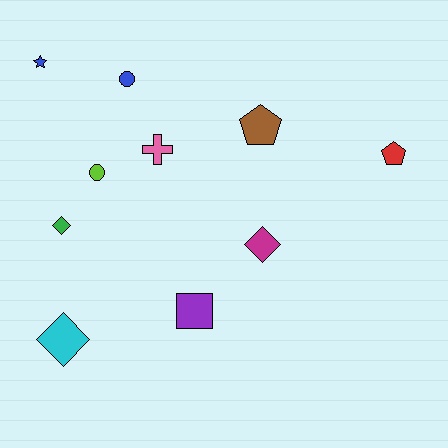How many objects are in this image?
There are 10 objects.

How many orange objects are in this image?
There are no orange objects.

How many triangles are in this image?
There are no triangles.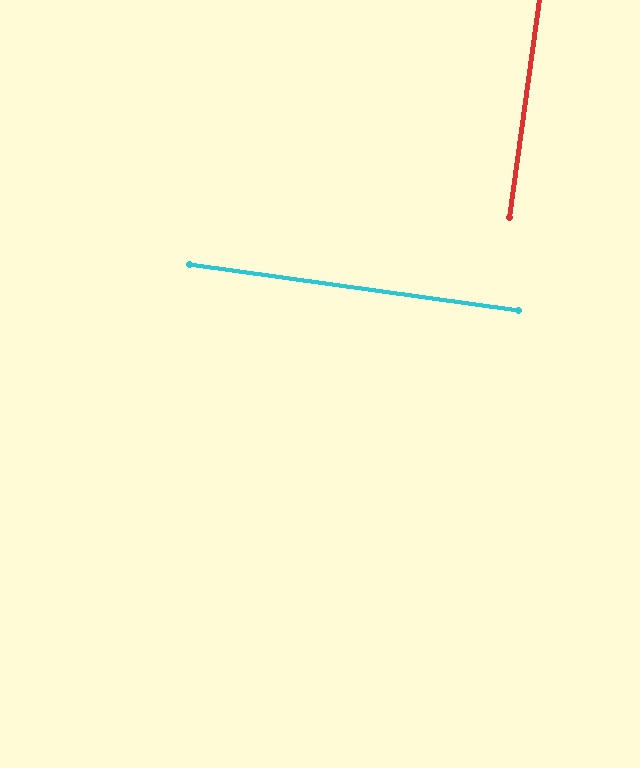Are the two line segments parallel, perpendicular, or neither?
Perpendicular — they meet at approximately 90°.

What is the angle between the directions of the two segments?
Approximately 90 degrees.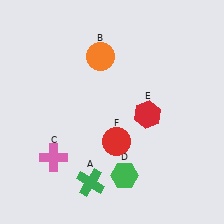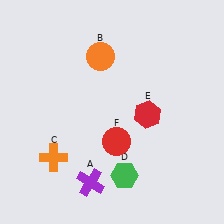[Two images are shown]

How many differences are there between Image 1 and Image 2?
There are 2 differences between the two images.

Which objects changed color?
A changed from green to purple. C changed from pink to orange.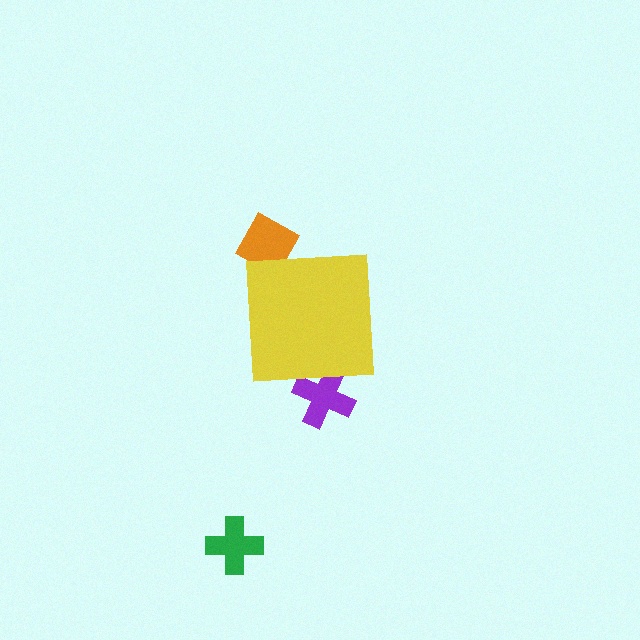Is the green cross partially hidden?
No, the green cross is fully visible.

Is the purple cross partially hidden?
Yes, the purple cross is partially hidden behind the yellow square.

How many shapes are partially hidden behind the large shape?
2 shapes are partially hidden.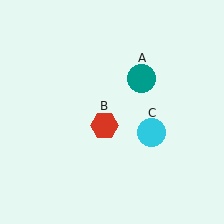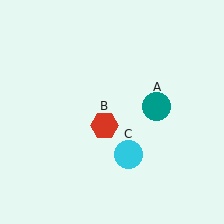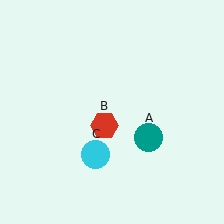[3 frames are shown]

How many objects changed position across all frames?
2 objects changed position: teal circle (object A), cyan circle (object C).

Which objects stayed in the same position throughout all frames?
Red hexagon (object B) remained stationary.